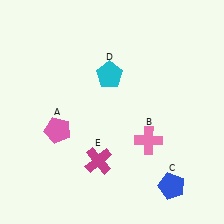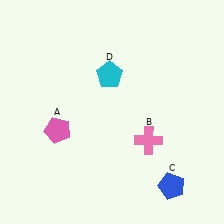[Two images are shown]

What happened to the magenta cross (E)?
The magenta cross (E) was removed in Image 2. It was in the bottom-left area of Image 1.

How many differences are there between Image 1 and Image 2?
There is 1 difference between the two images.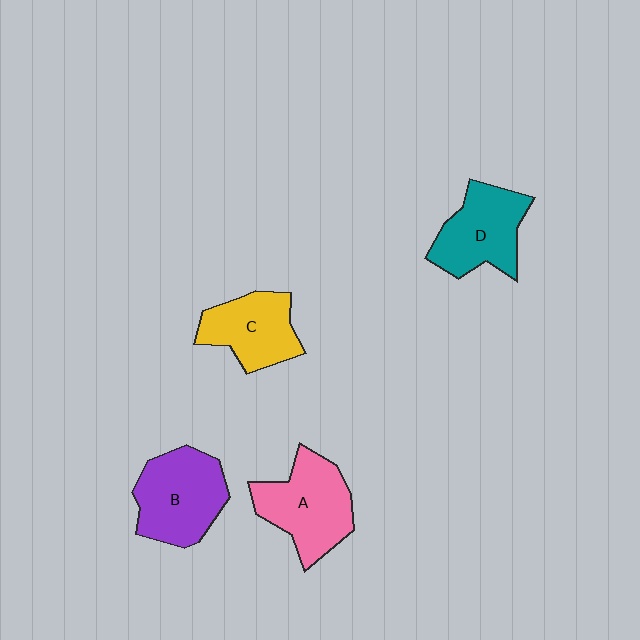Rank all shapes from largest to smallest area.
From largest to smallest: A (pink), B (purple), D (teal), C (yellow).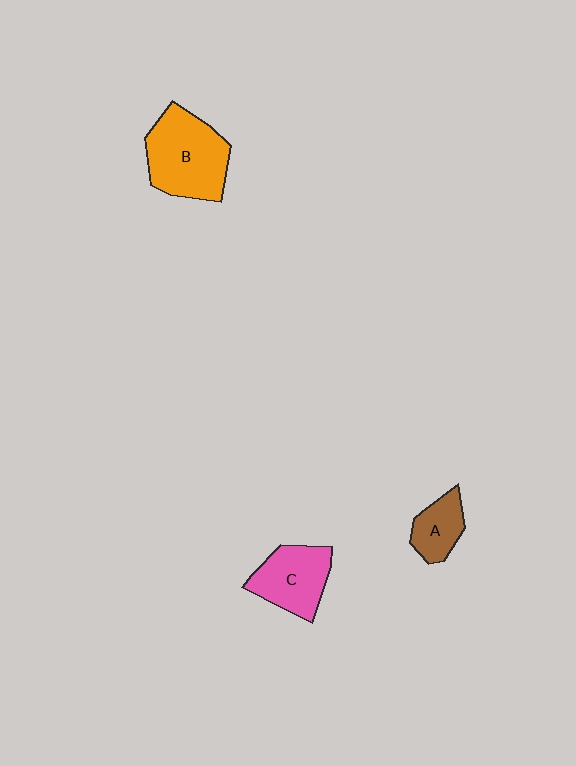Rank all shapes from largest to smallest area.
From largest to smallest: B (orange), C (pink), A (brown).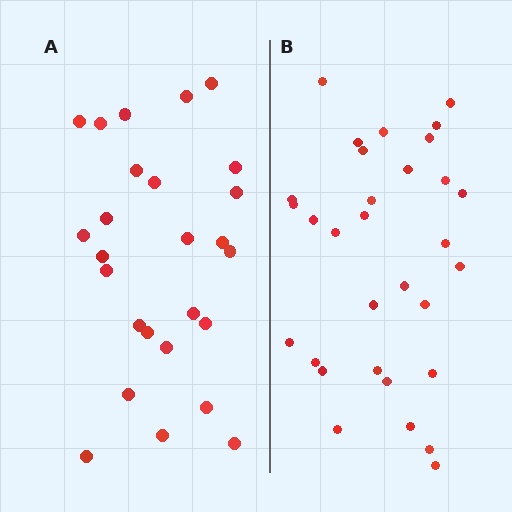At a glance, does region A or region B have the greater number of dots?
Region B (the right region) has more dots.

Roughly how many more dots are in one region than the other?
Region B has about 5 more dots than region A.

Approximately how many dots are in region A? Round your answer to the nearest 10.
About 30 dots. (The exact count is 26, which rounds to 30.)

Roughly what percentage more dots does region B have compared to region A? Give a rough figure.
About 20% more.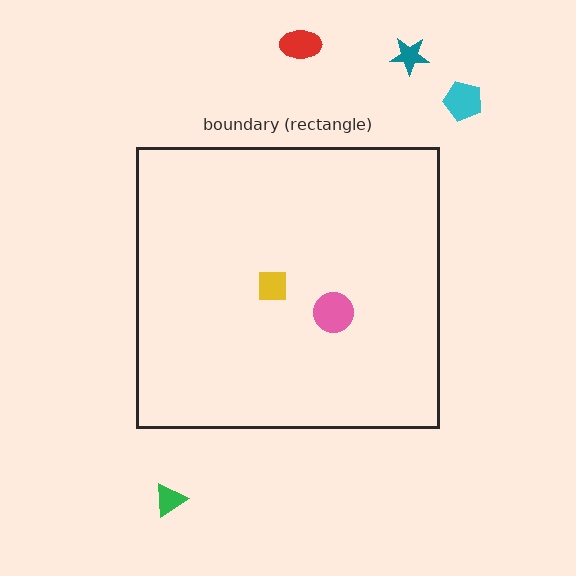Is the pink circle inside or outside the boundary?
Inside.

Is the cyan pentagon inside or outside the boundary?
Outside.